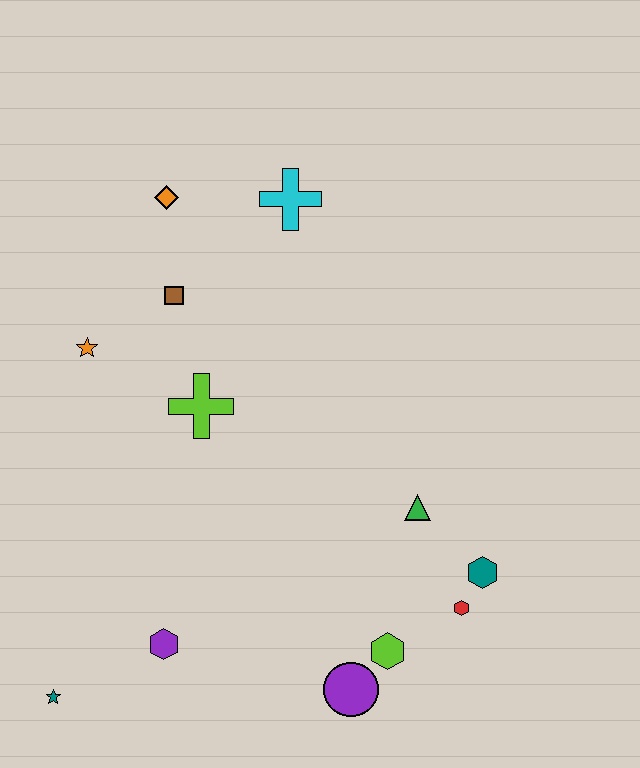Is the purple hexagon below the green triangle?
Yes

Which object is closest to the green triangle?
The teal hexagon is closest to the green triangle.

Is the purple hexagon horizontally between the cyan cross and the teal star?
Yes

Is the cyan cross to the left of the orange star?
No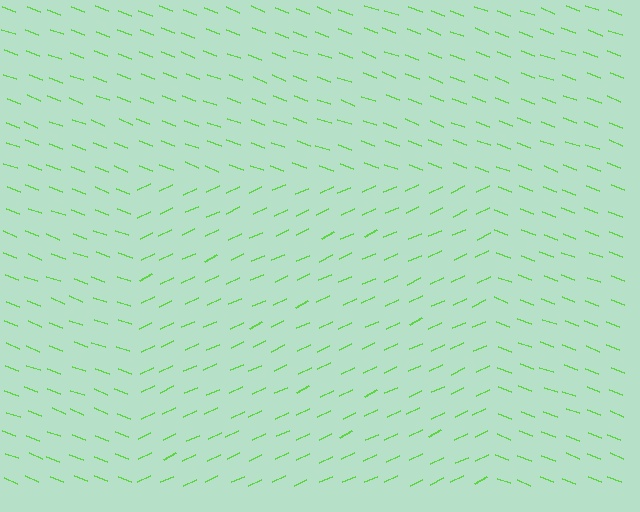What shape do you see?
I see a rectangle.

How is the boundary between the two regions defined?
The boundary is defined purely by a change in line orientation (approximately 45 degrees difference). All lines are the same color and thickness.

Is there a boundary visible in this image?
Yes, there is a texture boundary formed by a change in line orientation.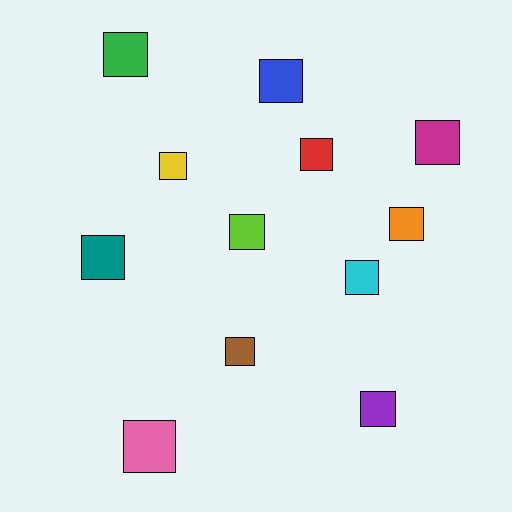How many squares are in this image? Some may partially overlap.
There are 12 squares.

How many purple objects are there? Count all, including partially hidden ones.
There is 1 purple object.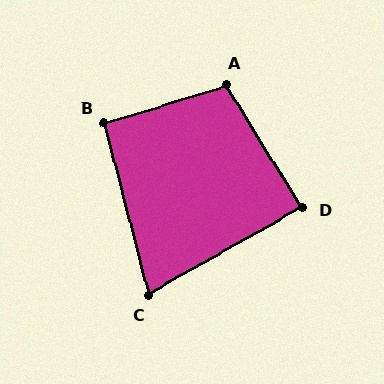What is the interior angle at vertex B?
Approximately 92 degrees (approximately right).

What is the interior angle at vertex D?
Approximately 88 degrees (approximately right).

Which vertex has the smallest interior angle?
C, at approximately 75 degrees.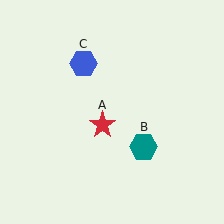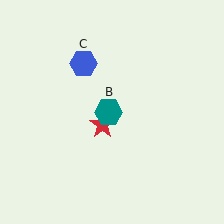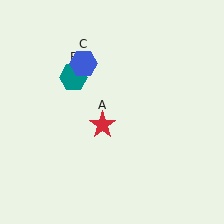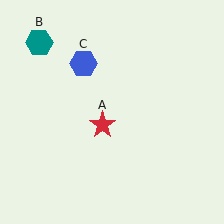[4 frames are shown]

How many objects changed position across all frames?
1 object changed position: teal hexagon (object B).